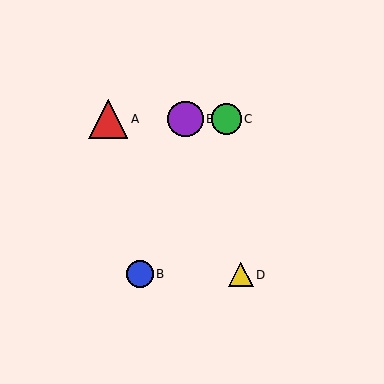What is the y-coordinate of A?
Object A is at y≈119.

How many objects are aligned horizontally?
3 objects (A, C, E) are aligned horizontally.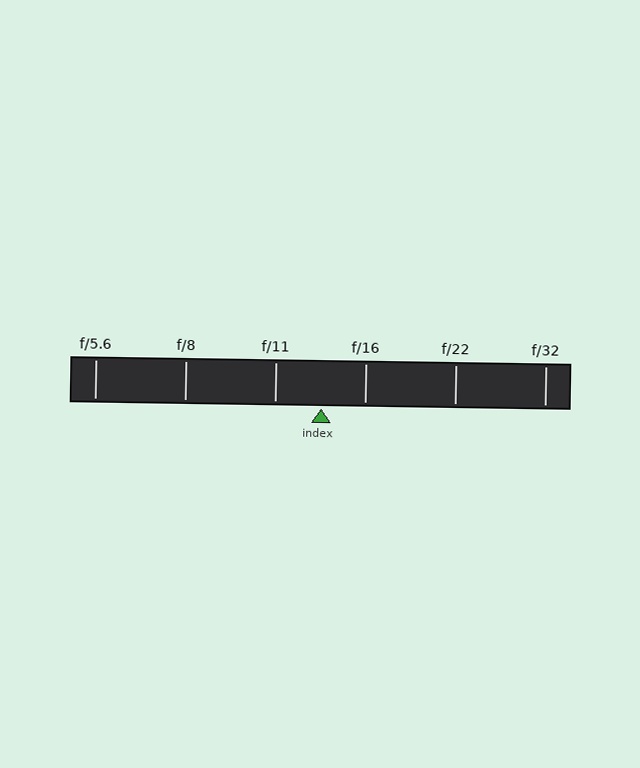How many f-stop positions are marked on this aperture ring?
There are 6 f-stop positions marked.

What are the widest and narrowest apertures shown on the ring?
The widest aperture shown is f/5.6 and the narrowest is f/32.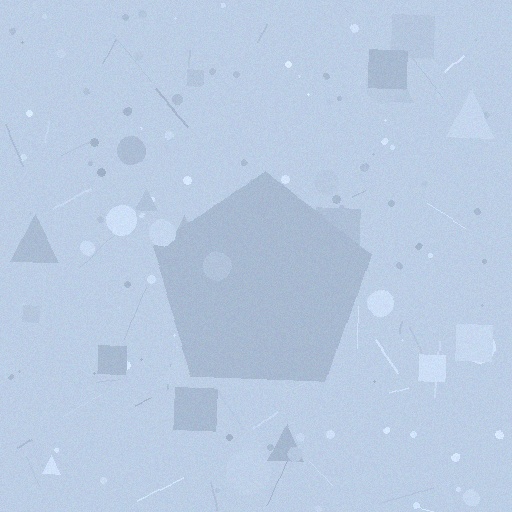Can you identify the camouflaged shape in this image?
The camouflaged shape is a pentagon.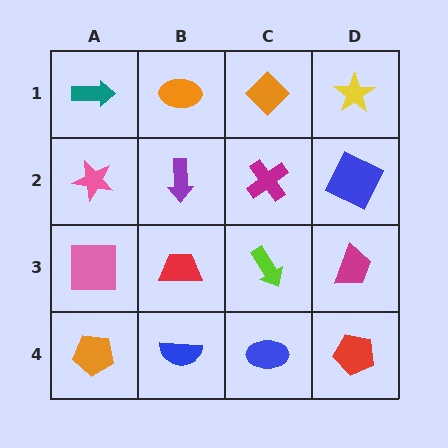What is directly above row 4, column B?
A red trapezoid.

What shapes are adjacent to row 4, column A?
A pink square (row 3, column A), a blue semicircle (row 4, column B).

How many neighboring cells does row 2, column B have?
4.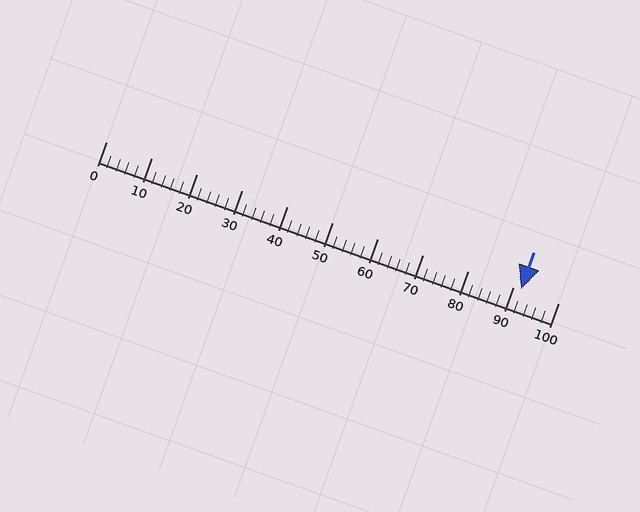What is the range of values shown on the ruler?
The ruler shows values from 0 to 100.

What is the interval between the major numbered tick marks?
The major tick marks are spaced 10 units apart.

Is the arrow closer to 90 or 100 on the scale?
The arrow is closer to 90.